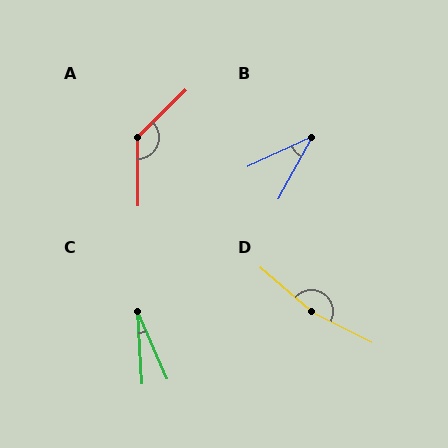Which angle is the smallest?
C, at approximately 20 degrees.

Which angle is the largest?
D, at approximately 166 degrees.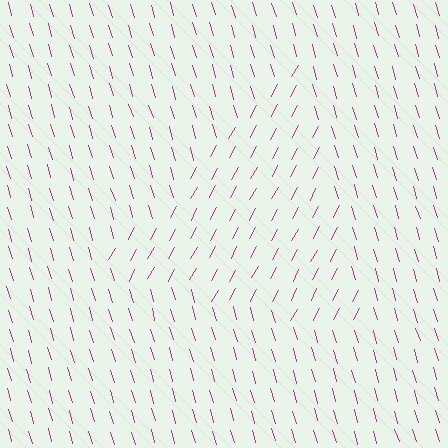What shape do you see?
I see a triangle.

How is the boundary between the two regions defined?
The boundary is defined purely by a change in line orientation (approximately 45 degrees difference). All lines are the same color and thickness.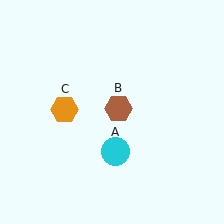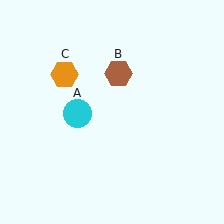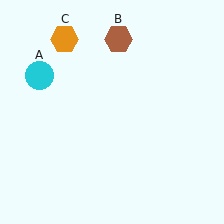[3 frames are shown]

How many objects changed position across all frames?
3 objects changed position: cyan circle (object A), brown hexagon (object B), orange hexagon (object C).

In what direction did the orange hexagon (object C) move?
The orange hexagon (object C) moved up.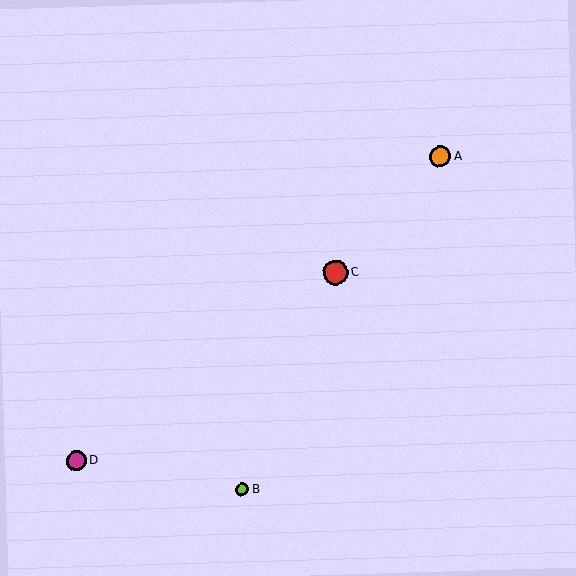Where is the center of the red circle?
The center of the red circle is at (335, 272).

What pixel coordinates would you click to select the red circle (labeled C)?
Click at (335, 272) to select the red circle C.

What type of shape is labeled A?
Shape A is an orange circle.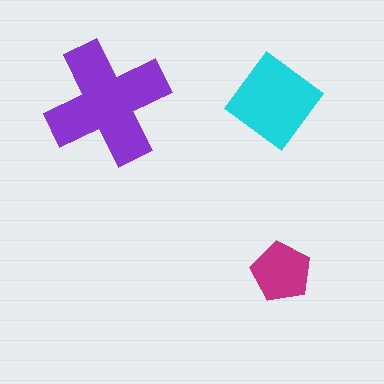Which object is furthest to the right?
The magenta pentagon is rightmost.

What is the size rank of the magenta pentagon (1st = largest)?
3rd.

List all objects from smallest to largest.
The magenta pentagon, the cyan diamond, the purple cross.